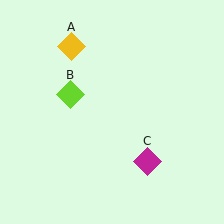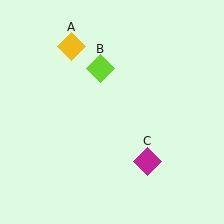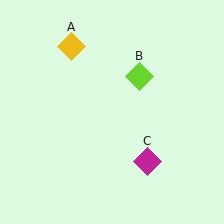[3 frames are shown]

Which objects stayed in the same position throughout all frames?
Yellow diamond (object A) and magenta diamond (object C) remained stationary.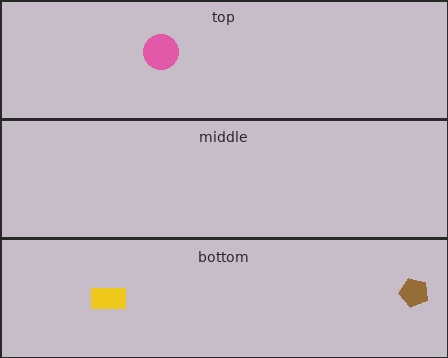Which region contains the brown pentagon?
The bottom region.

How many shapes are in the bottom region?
2.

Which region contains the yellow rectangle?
The bottom region.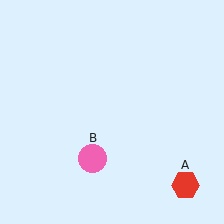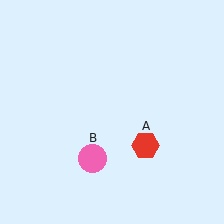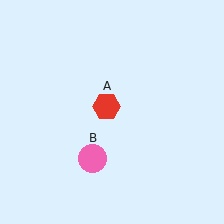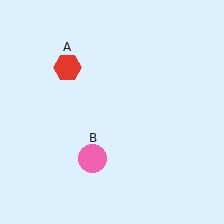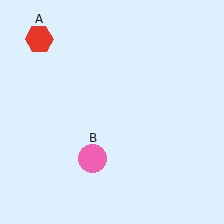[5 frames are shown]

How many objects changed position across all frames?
1 object changed position: red hexagon (object A).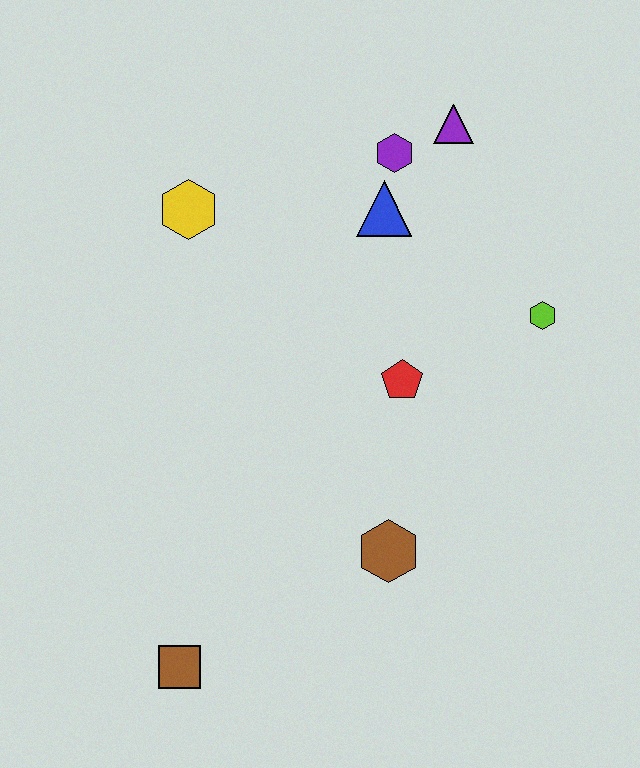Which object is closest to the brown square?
The brown hexagon is closest to the brown square.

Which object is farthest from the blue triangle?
The brown square is farthest from the blue triangle.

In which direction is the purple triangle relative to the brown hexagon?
The purple triangle is above the brown hexagon.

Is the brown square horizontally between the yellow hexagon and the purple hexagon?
No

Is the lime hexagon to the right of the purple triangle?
Yes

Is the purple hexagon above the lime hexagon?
Yes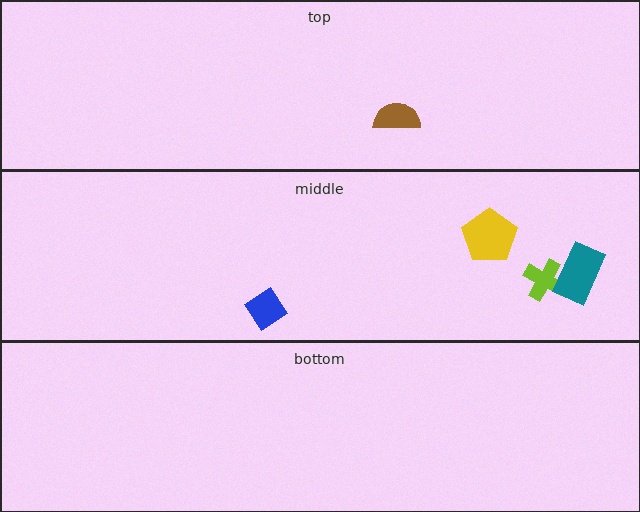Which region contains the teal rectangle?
The middle region.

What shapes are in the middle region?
The blue diamond, the lime cross, the yellow pentagon, the teal rectangle.